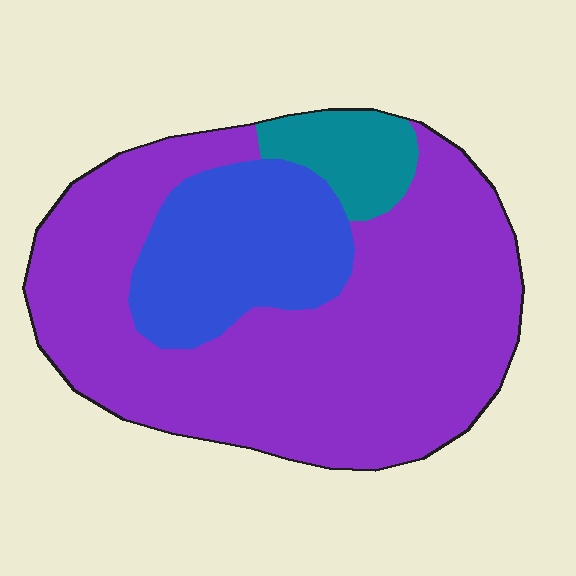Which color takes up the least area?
Teal, at roughly 10%.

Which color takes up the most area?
Purple, at roughly 70%.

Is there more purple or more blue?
Purple.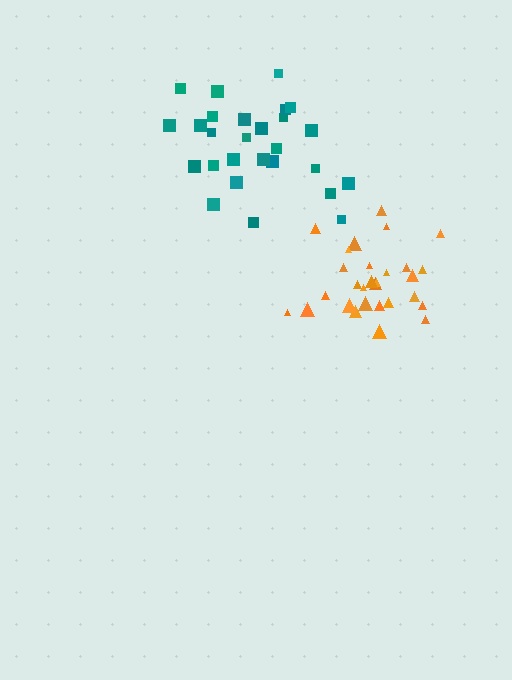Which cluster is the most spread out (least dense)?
Teal.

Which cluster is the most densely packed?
Orange.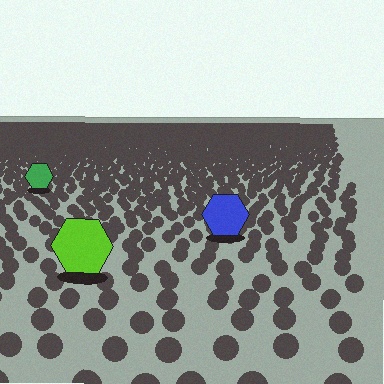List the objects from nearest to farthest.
From nearest to farthest: the lime hexagon, the blue hexagon, the green hexagon.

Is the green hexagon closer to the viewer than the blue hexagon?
No. The blue hexagon is closer — you can tell from the texture gradient: the ground texture is coarser near it.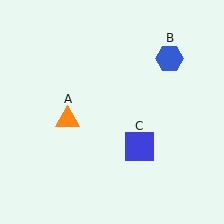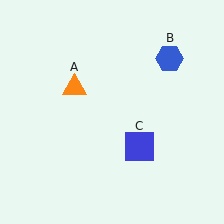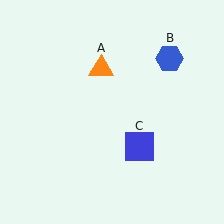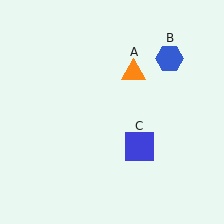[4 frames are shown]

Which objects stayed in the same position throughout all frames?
Blue hexagon (object B) and blue square (object C) remained stationary.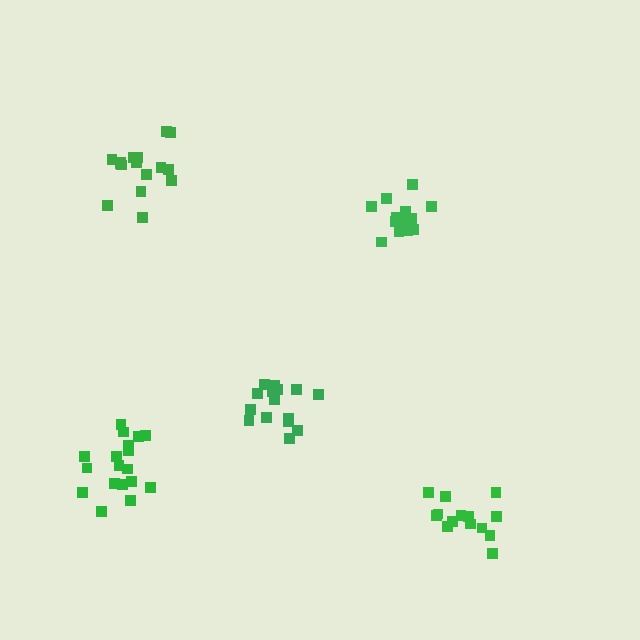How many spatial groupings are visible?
There are 5 spatial groupings.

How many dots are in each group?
Group 1: 16 dots, Group 2: 14 dots, Group 3: 18 dots, Group 4: 14 dots, Group 5: 15 dots (77 total).